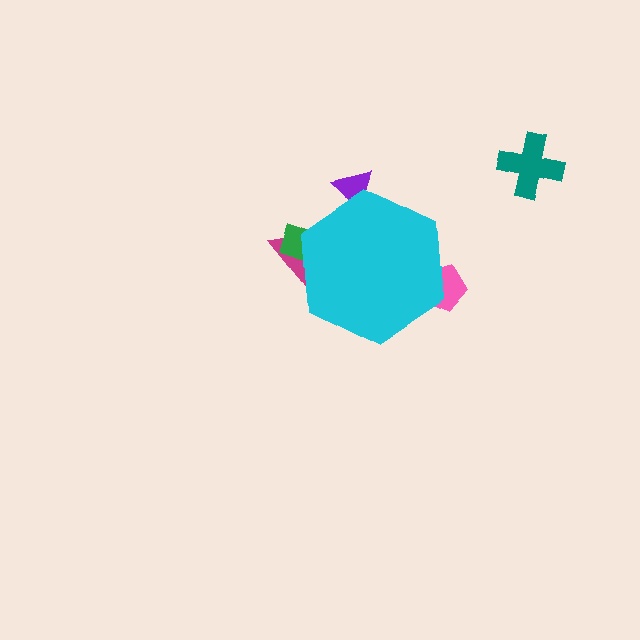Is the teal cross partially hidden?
No, the teal cross is fully visible.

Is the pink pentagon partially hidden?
Yes, the pink pentagon is partially hidden behind the cyan hexagon.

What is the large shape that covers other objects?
A cyan hexagon.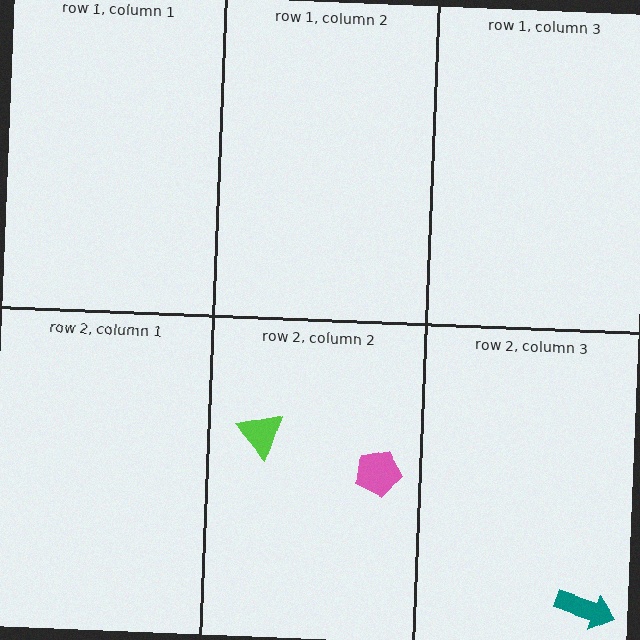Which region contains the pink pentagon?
The row 2, column 2 region.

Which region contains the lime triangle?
The row 2, column 2 region.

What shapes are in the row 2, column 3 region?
The teal arrow.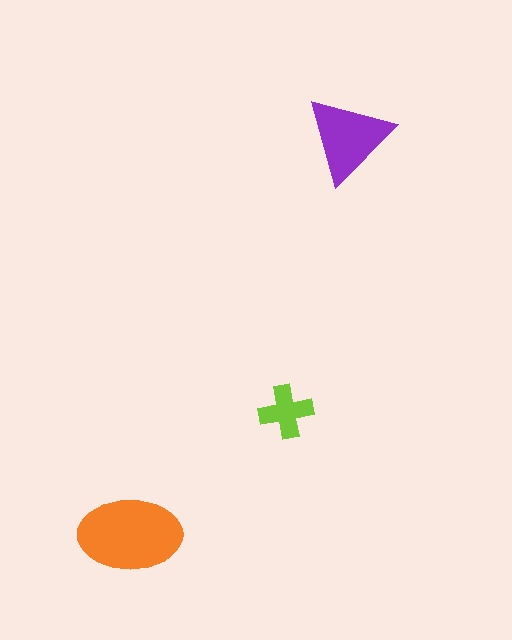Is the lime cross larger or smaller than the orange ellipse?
Smaller.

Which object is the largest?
The orange ellipse.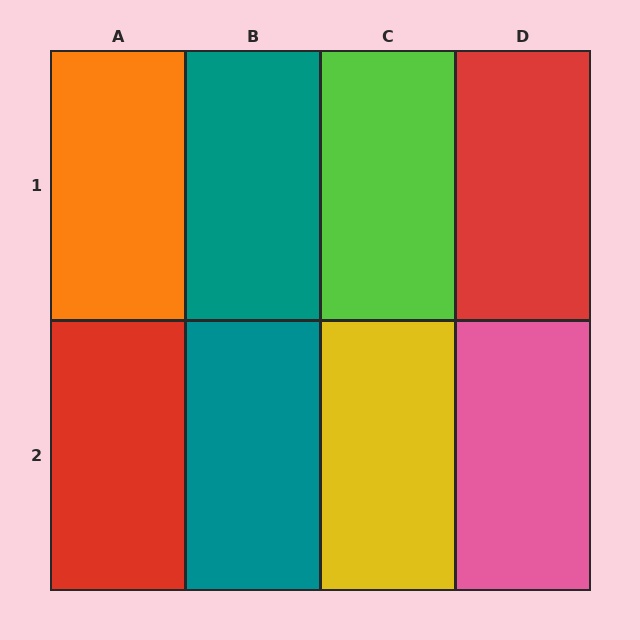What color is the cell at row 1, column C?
Lime.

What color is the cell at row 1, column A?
Orange.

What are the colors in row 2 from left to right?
Red, teal, yellow, pink.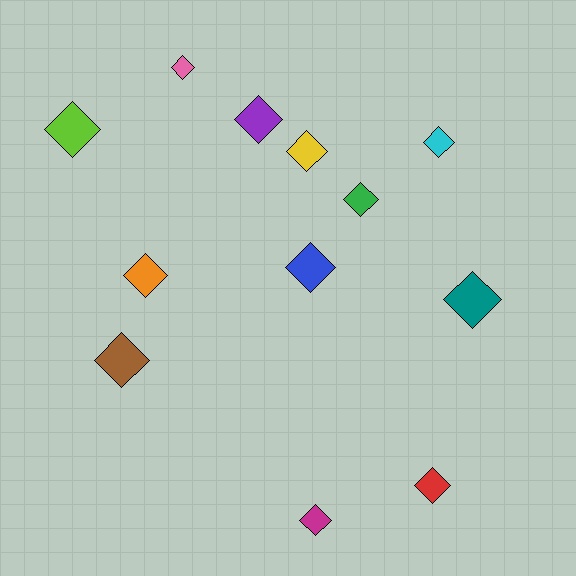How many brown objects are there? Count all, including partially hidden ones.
There is 1 brown object.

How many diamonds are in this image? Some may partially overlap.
There are 12 diamonds.